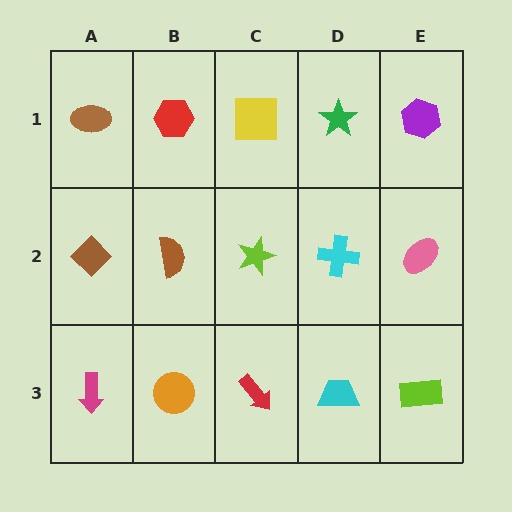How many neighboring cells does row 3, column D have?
3.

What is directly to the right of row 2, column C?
A cyan cross.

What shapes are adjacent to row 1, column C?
A lime star (row 2, column C), a red hexagon (row 1, column B), a green star (row 1, column D).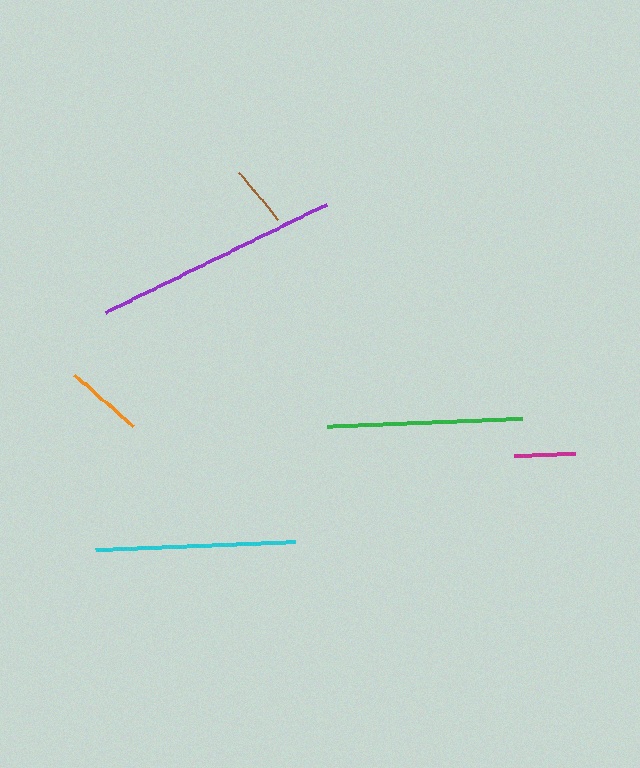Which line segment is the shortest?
The brown line is the shortest at approximately 61 pixels.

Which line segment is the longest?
The purple line is the longest at approximately 246 pixels.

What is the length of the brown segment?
The brown segment is approximately 61 pixels long.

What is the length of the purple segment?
The purple segment is approximately 246 pixels long.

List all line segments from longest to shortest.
From longest to shortest: purple, cyan, green, orange, magenta, brown.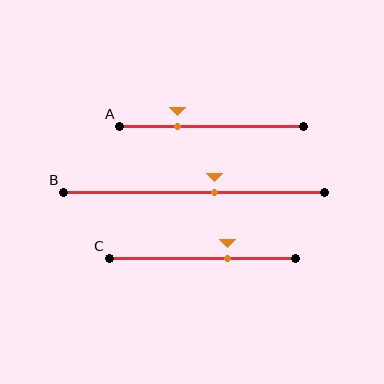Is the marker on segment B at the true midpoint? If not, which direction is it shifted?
No, the marker on segment B is shifted to the right by about 8% of the segment length.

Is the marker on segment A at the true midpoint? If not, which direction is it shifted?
No, the marker on segment A is shifted to the left by about 18% of the segment length.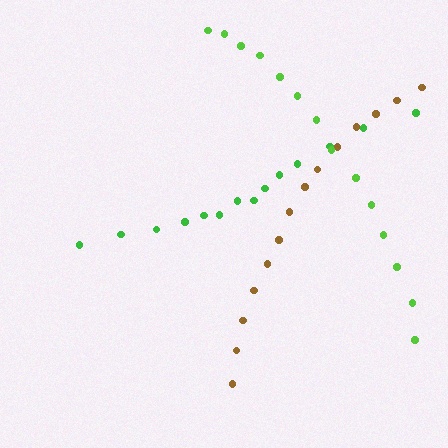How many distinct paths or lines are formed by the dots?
There are 3 distinct paths.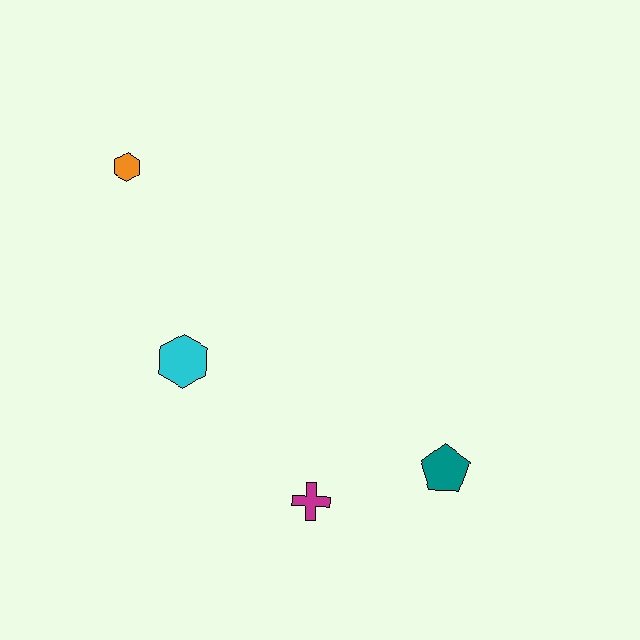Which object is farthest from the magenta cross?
The orange hexagon is farthest from the magenta cross.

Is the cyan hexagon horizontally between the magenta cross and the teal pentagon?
No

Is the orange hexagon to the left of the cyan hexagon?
Yes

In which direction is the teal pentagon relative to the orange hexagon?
The teal pentagon is to the right of the orange hexagon.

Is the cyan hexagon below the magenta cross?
No